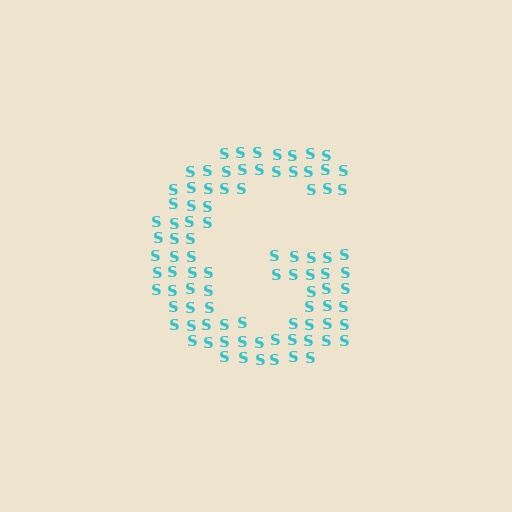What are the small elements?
The small elements are letter S's.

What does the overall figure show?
The overall figure shows the letter G.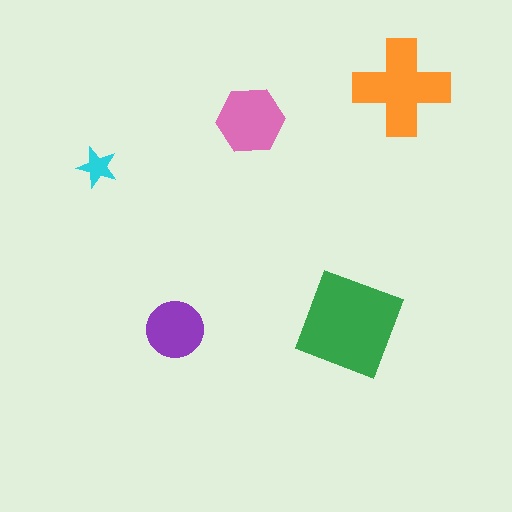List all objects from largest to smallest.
The green diamond, the orange cross, the pink hexagon, the purple circle, the cyan star.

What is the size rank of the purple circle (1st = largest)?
4th.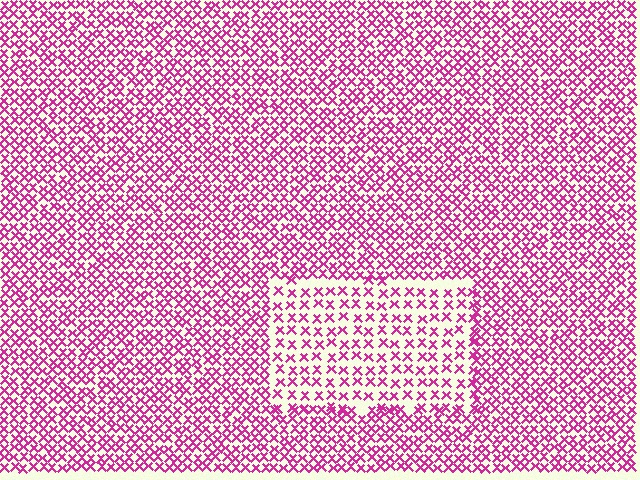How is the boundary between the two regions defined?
The boundary is defined by a change in element density (approximately 1.8x ratio). All elements are the same color, size, and shape.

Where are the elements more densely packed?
The elements are more densely packed outside the rectangle boundary.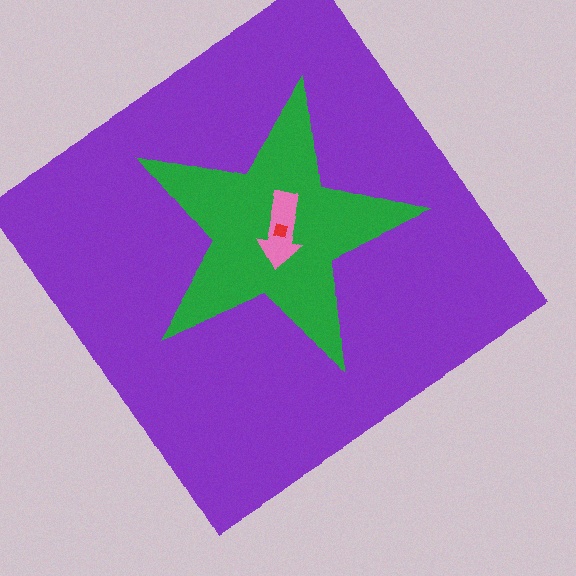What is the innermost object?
The red square.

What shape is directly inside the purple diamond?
The green star.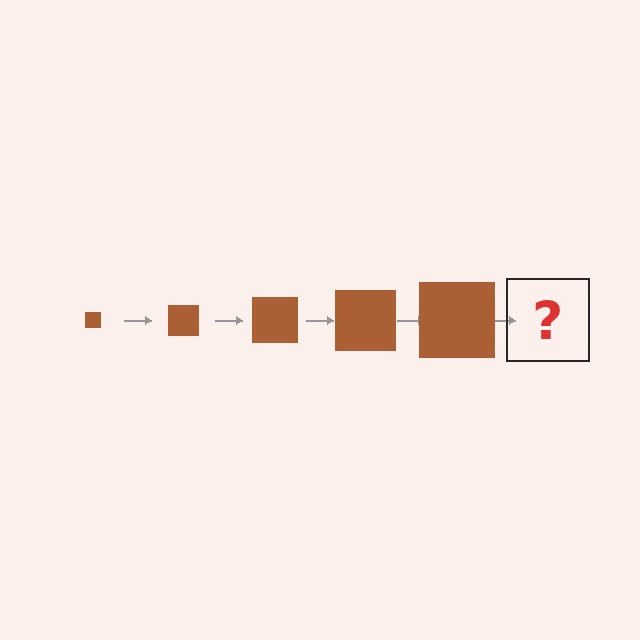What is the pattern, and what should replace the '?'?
The pattern is that the square gets progressively larger each step. The '?' should be a brown square, larger than the previous one.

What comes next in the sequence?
The next element should be a brown square, larger than the previous one.